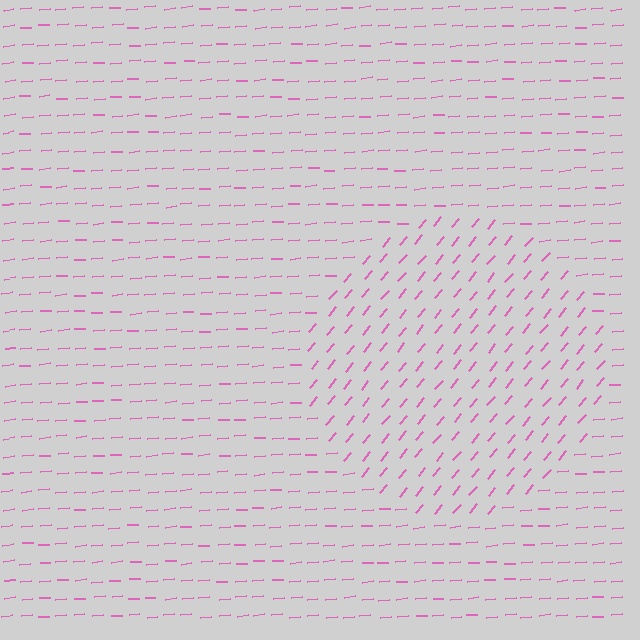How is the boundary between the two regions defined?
The boundary is defined purely by a change in line orientation (approximately 45 degrees difference). All lines are the same color and thickness.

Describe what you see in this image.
The image is filled with small pink line segments. A circle region in the image has lines oriented differently from the surrounding lines, creating a visible texture boundary.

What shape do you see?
I see a circle.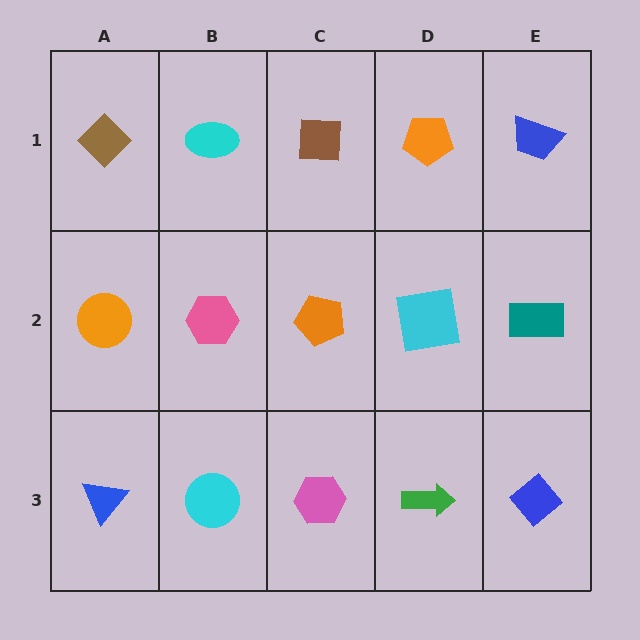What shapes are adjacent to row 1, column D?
A cyan square (row 2, column D), a brown square (row 1, column C), a blue trapezoid (row 1, column E).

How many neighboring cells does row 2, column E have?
3.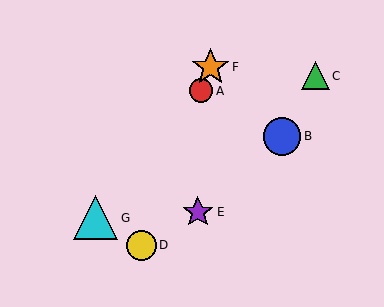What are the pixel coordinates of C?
Object C is at (315, 76).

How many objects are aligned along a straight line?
3 objects (A, D, F) are aligned along a straight line.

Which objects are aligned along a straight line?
Objects A, D, F are aligned along a straight line.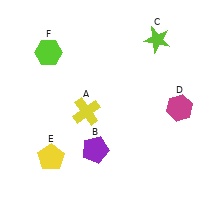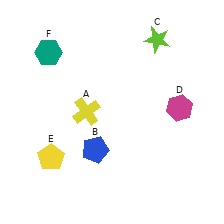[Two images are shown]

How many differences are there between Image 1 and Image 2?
There are 2 differences between the two images.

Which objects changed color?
B changed from purple to blue. F changed from lime to teal.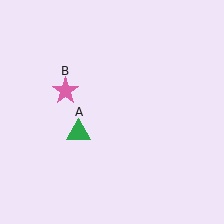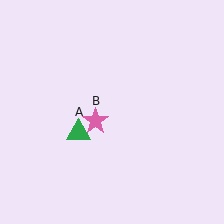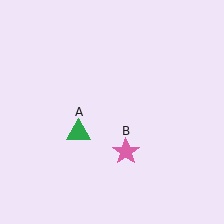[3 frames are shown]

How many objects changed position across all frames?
1 object changed position: pink star (object B).